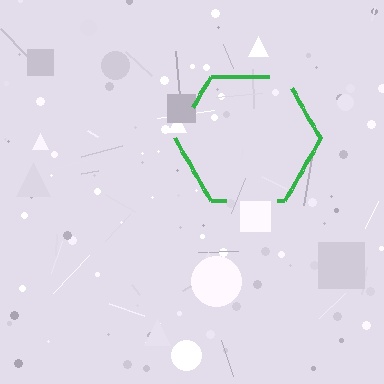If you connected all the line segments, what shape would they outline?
They would outline a hexagon.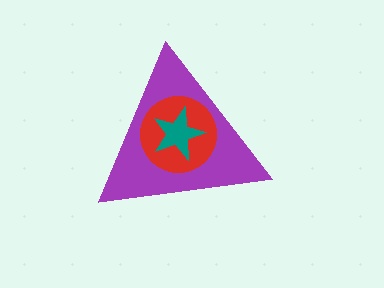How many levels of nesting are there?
3.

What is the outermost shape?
The purple triangle.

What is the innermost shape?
The teal star.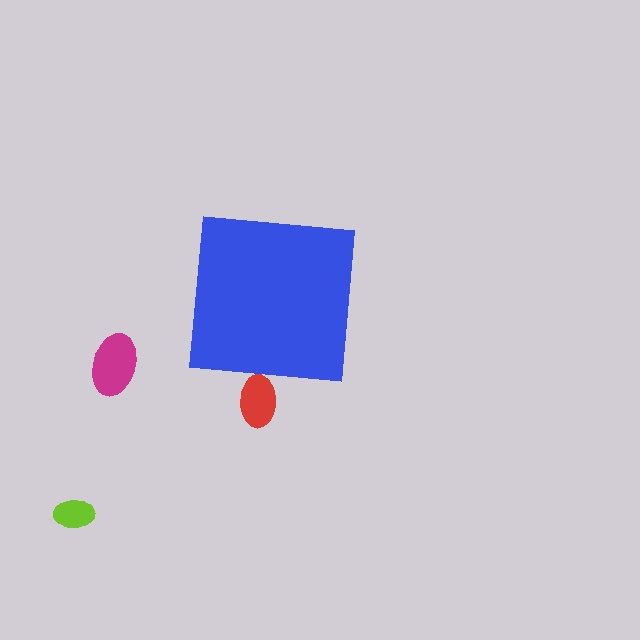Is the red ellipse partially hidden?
Yes, the red ellipse is partially hidden behind the blue square.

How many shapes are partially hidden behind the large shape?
1 shape is partially hidden.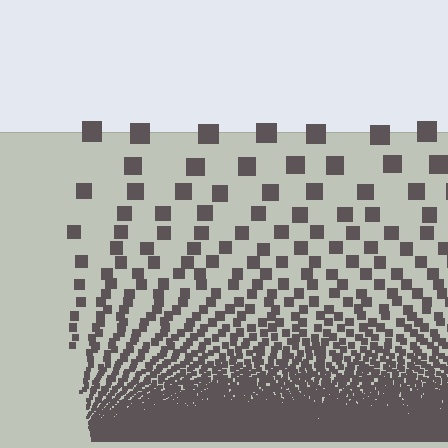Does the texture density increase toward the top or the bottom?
Density increases toward the bottom.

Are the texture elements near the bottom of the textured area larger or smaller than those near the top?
Smaller. The gradient is inverted — elements near the bottom are smaller and denser.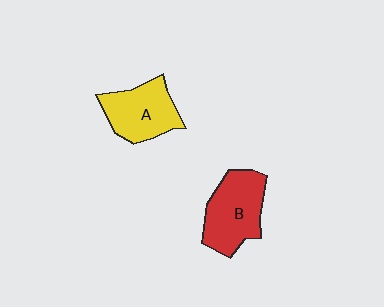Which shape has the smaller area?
Shape A (yellow).